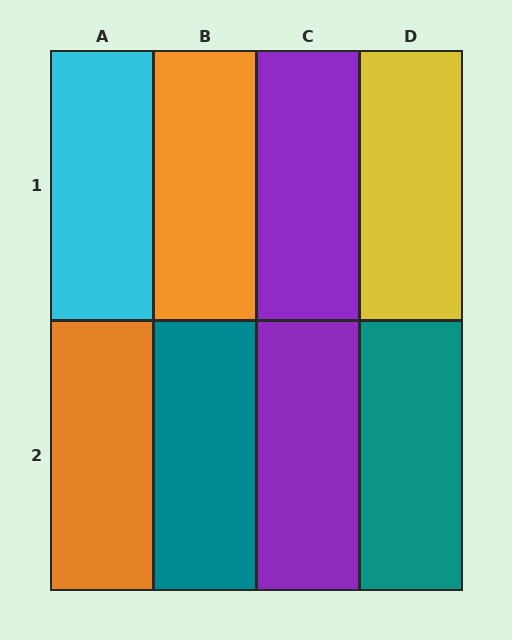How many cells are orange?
2 cells are orange.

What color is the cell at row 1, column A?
Cyan.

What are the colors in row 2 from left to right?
Orange, teal, purple, teal.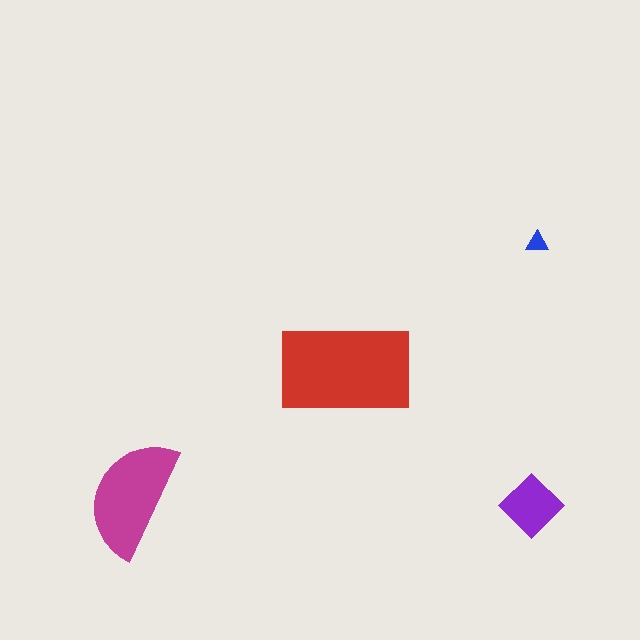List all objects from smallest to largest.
The blue triangle, the purple diamond, the magenta semicircle, the red rectangle.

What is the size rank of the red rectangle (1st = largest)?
1st.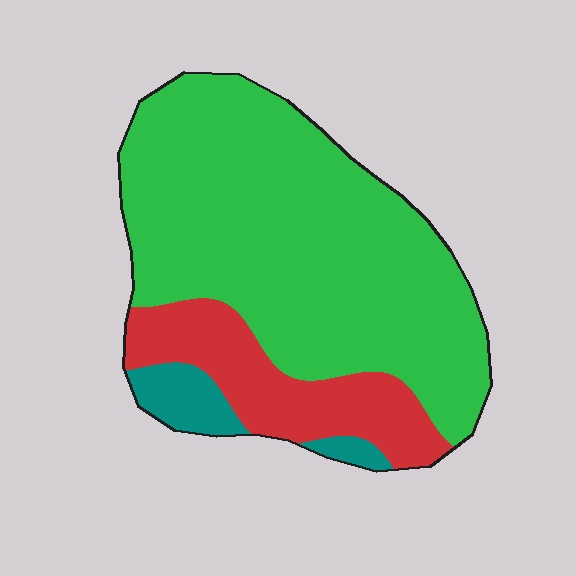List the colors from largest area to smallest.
From largest to smallest: green, red, teal.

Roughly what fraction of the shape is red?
Red covers about 20% of the shape.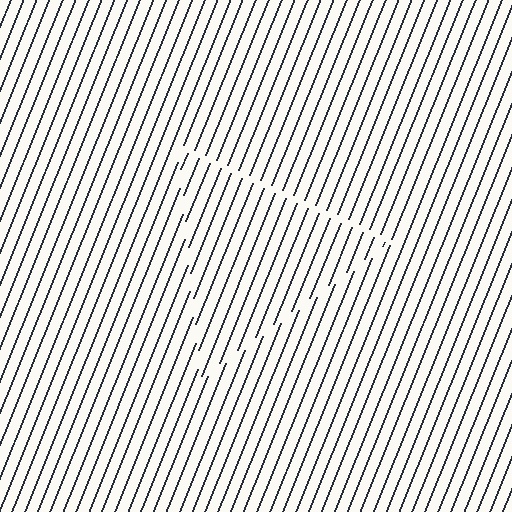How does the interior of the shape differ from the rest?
The interior of the shape contains the same grating, shifted by half a period — the contour is defined by the phase discontinuity where line-ends from the inner and outer gratings abut.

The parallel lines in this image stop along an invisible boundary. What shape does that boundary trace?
An illusory triangle. The interior of the shape contains the same grating, shifted by half a period — the contour is defined by the phase discontinuity where line-ends from the inner and outer gratings abut.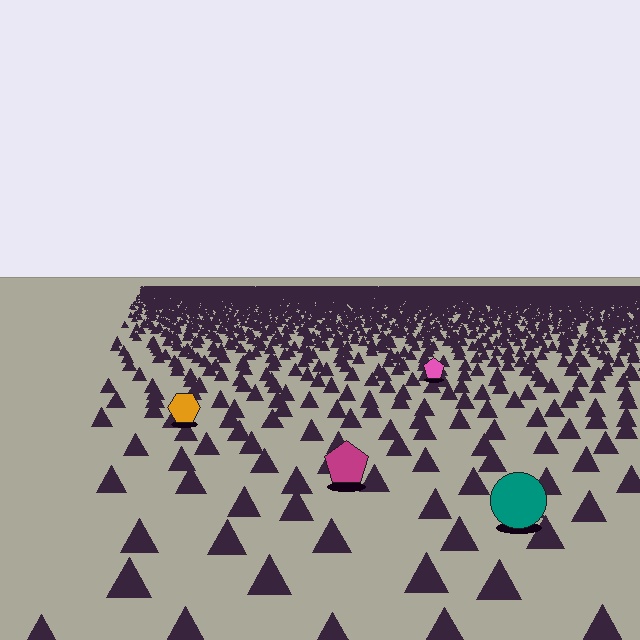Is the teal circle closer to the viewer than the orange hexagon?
Yes. The teal circle is closer — you can tell from the texture gradient: the ground texture is coarser near it.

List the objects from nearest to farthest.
From nearest to farthest: the teal circle, the magenta pentagon, the orange hexagon, the pink pentagon.